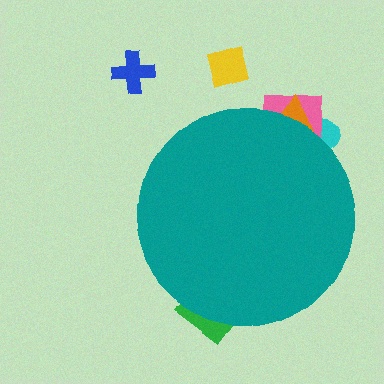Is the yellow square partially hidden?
No, the yellow square is fully visible.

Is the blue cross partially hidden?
No, the blue cross is fully visible.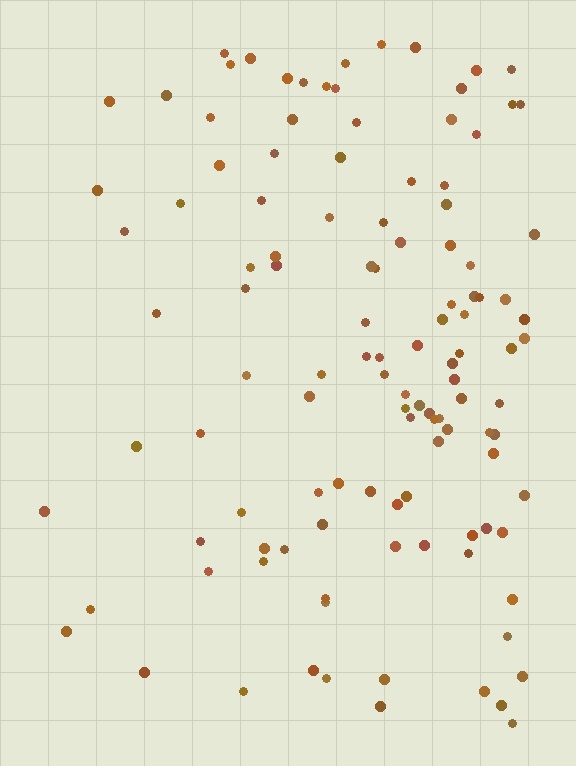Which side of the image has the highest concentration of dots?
The right.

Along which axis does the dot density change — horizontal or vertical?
Horizontal.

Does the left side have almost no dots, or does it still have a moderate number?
Still a moderate number, just noticeably fewer than the right.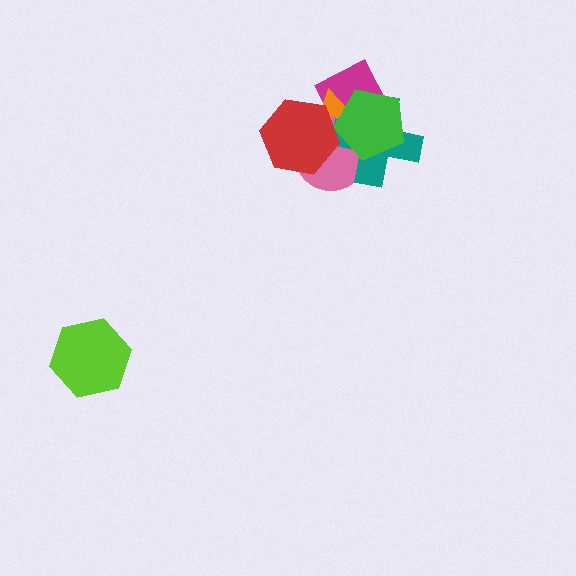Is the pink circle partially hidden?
Yes, it is partially covered by another shape.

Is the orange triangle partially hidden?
Yes, it is partially covered by another shape.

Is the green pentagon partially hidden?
No, no other shape covers it.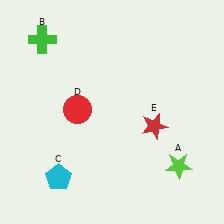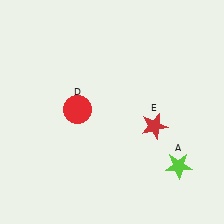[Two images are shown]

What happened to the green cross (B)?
The green cross (B) was removed in Image 2. It was in the top-left area of Image 1.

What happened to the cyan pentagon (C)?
The cyan pentagon (C) was removed in Image 2. It was in the bottom-left area of Image 1.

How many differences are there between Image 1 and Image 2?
There are 2 differences between the two images.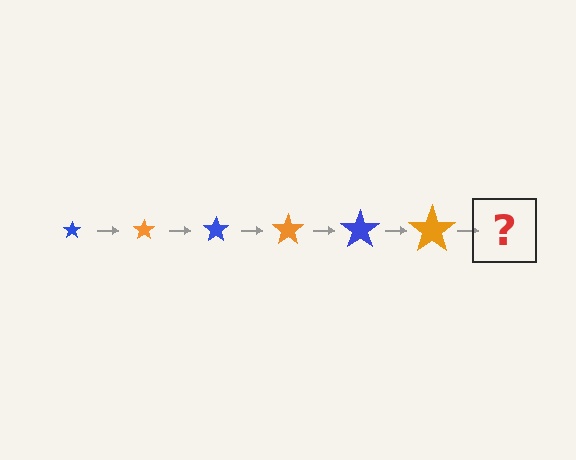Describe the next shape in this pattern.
It should be a blue star, larger than the previous one.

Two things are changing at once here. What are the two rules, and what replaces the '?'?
The two rules are that the star grows larger each step and the color cycles through blue and orange. The '?' should be a blue star, larger than the previous one.